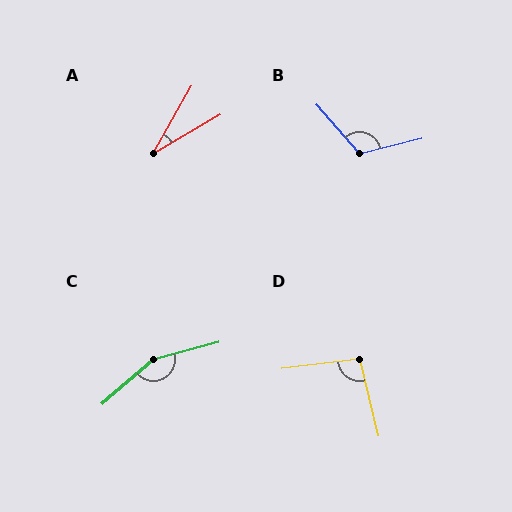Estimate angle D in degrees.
Approximately 97 degrees.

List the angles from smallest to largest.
A (30°), D (97°), B (117°), C (154°).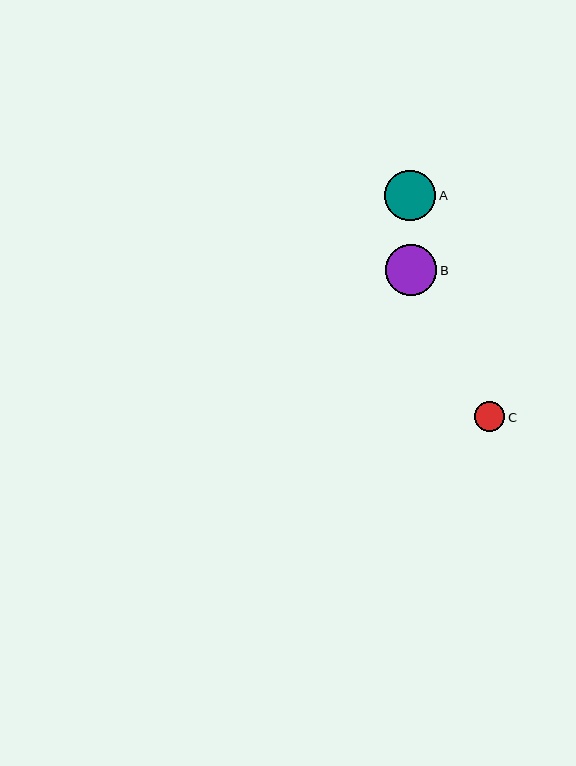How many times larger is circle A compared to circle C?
Circle A is approximately 1.7 times the size of circle C.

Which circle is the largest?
Circle B is the largest with a size of approximately 51 pixels.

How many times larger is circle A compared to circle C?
Circle A is approximately 1.7 times the size of circle C.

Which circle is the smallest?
Circle C is the smallest with a size of approximately 30 pixels.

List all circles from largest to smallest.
From largest to smallest: B, A, C.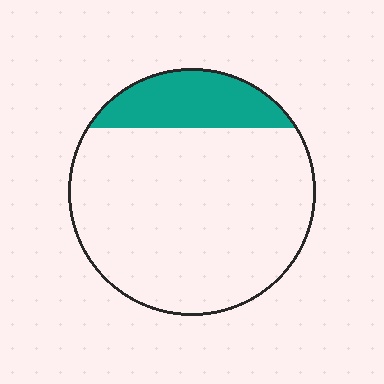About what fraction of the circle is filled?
About one fifth (1/5).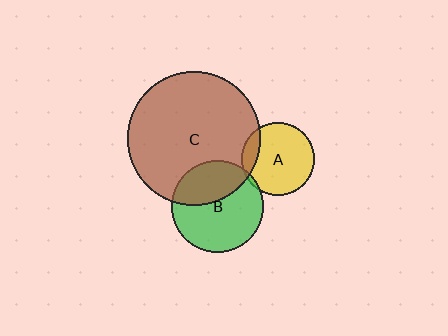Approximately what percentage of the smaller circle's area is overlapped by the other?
Approximately 35%.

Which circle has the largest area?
Circle C (brown).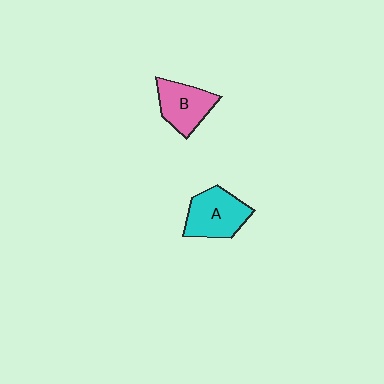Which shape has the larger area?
Shape A (cyan).